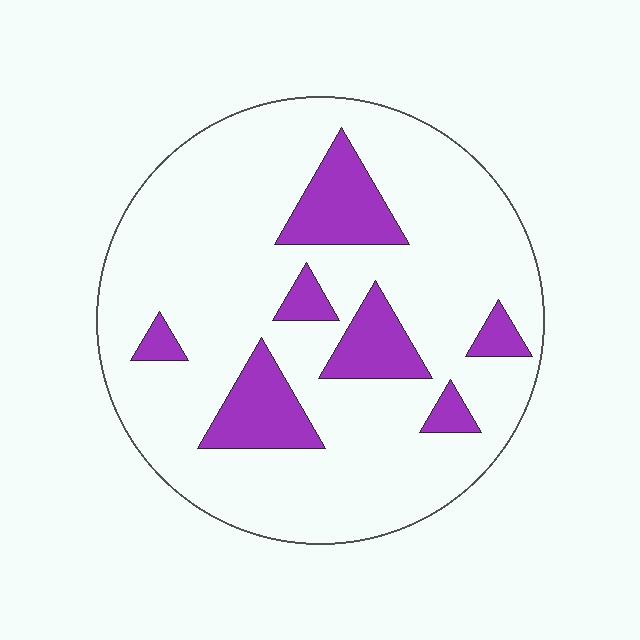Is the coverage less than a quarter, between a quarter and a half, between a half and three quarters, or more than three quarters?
Less than a quarter.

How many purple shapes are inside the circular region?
7.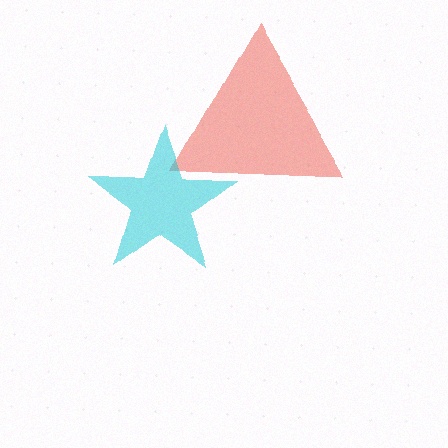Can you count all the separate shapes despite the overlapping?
Yes, there are 2 separate shapes.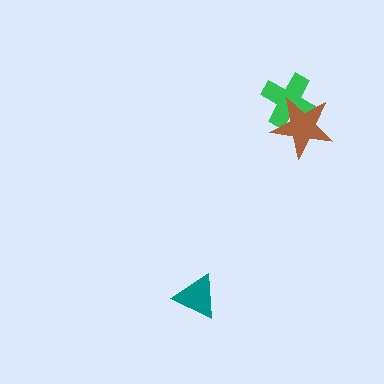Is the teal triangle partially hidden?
No, no other shape covers it.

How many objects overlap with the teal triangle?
0 objects overlap with the teal triangle.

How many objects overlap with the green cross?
1 object overlaps with the green cross.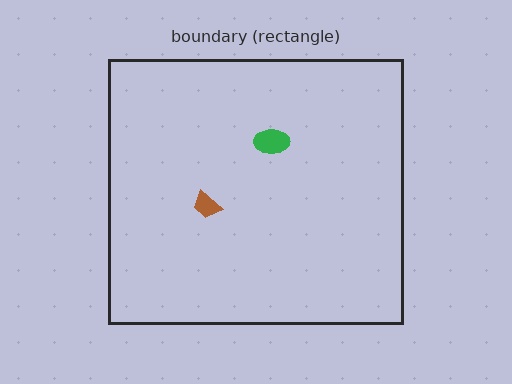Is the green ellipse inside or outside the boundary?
Inside.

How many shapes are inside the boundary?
2 inside, 0 outside.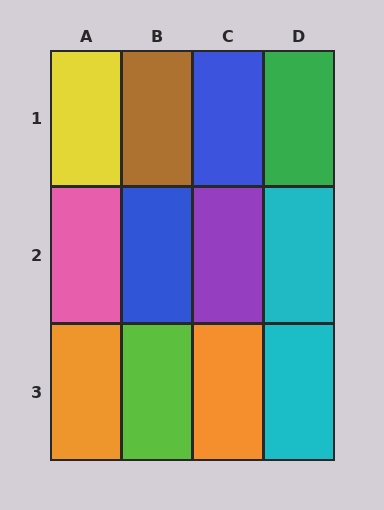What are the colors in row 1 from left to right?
Yellow, brown, blue, green.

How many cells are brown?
1 cell is brown.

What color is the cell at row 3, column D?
Cyan.